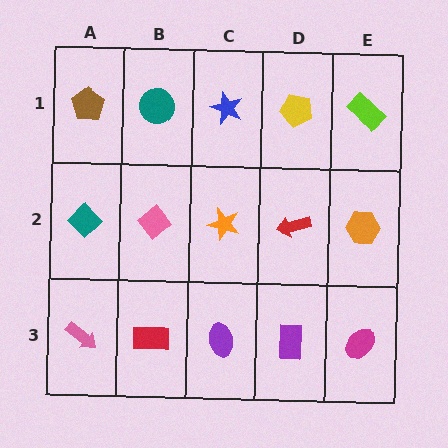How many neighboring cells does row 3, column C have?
3.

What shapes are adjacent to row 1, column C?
An orange star (row 2, column C), a teal circle (row 1, column B), a yellow pentagon (row 1, column D).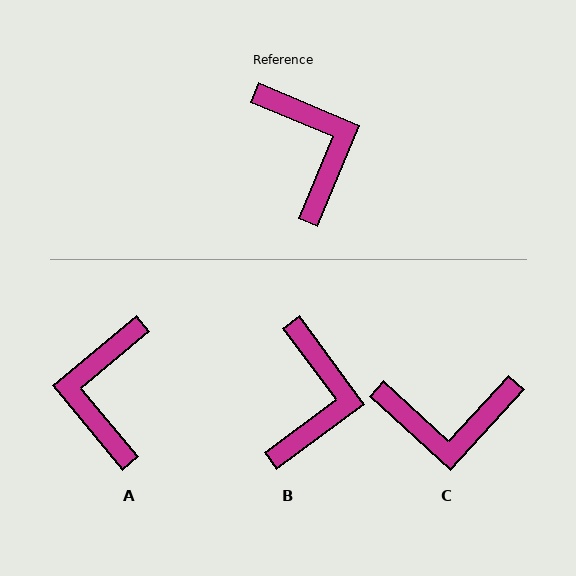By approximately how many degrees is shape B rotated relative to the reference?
Approximately 31 degrees clockwise.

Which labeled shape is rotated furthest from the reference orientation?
A, about 152 degrees away.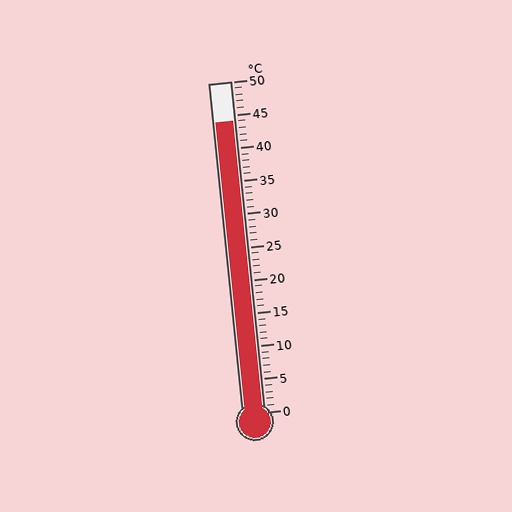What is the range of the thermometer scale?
The thermometer scale ranges from 0°C to 50°C.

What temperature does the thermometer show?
The thermometer shows approximately 44°C.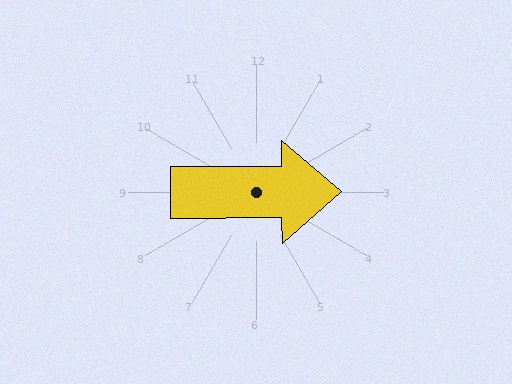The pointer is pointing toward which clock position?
Roughly 3 o'clock.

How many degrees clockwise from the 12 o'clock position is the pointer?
Approximately 90 degrees.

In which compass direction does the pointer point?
East.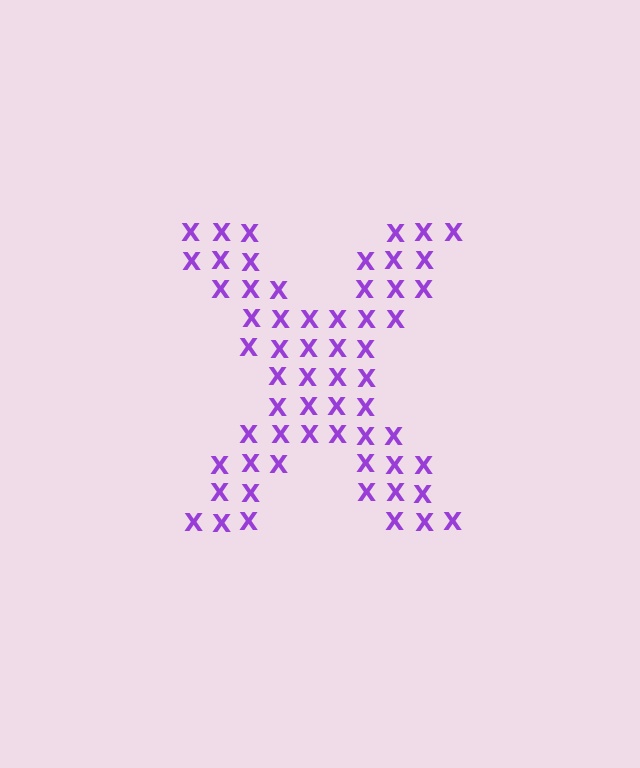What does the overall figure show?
The overall figure shows the letter X.